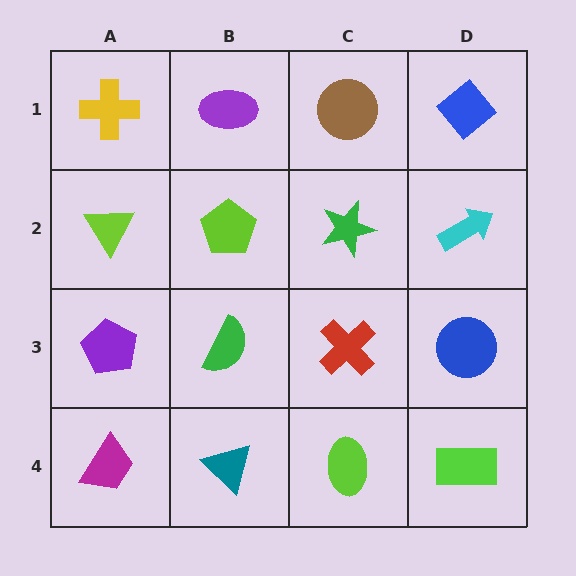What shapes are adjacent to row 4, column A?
A purple pentagon (row 3, column A), a teal triangle (row 4, column B).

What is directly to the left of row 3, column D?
A red cross.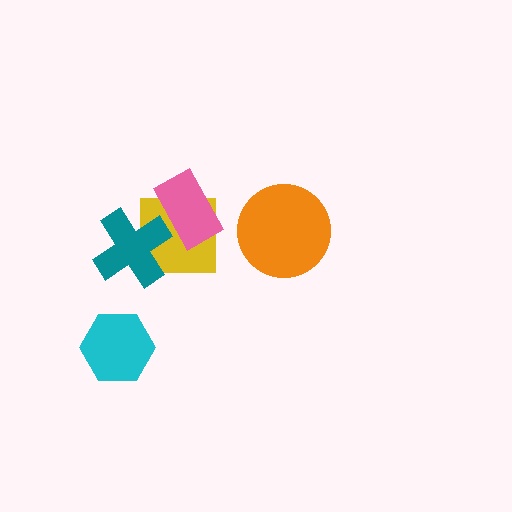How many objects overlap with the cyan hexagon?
0 objects overlap with the cyan hexagon.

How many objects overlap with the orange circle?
0 objects overlap with the orange circle.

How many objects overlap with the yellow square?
2 objects overlap with the yellow square.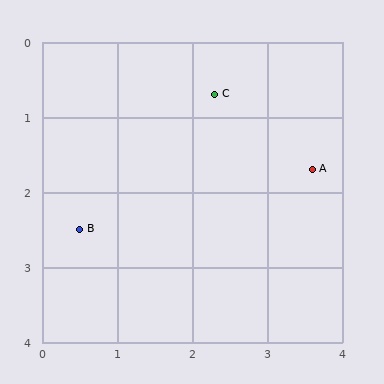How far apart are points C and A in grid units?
Points C and A are about 1.6 grid units apart.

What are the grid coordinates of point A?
Point A is at approximately (3.6, 1.7).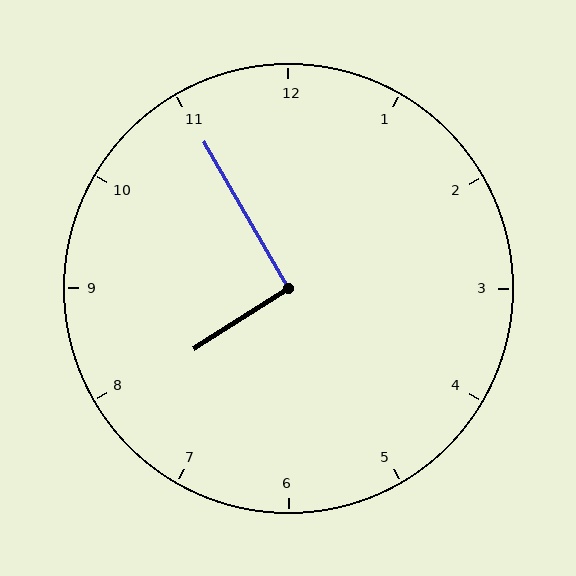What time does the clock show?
7:55.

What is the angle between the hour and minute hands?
Approximately 92 degrees.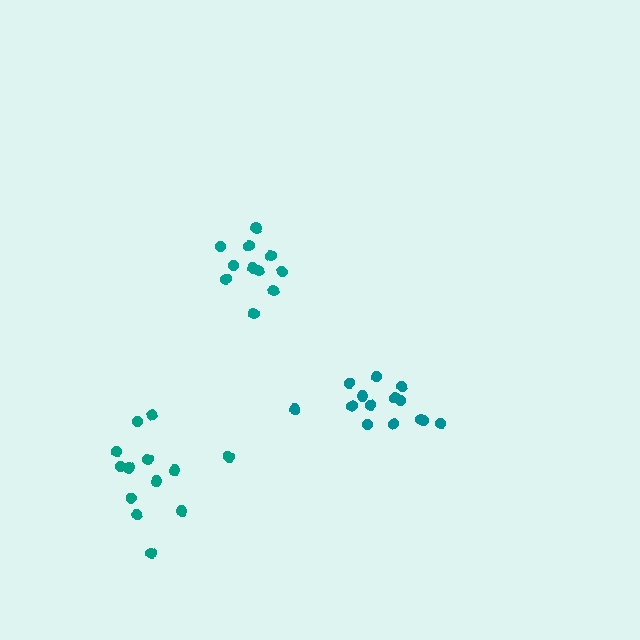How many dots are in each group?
Group 1: 14 dots, Group 2: 11 dots, Group 3: 14 dots (39 total).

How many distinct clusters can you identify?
There are 3 distinct clusters.